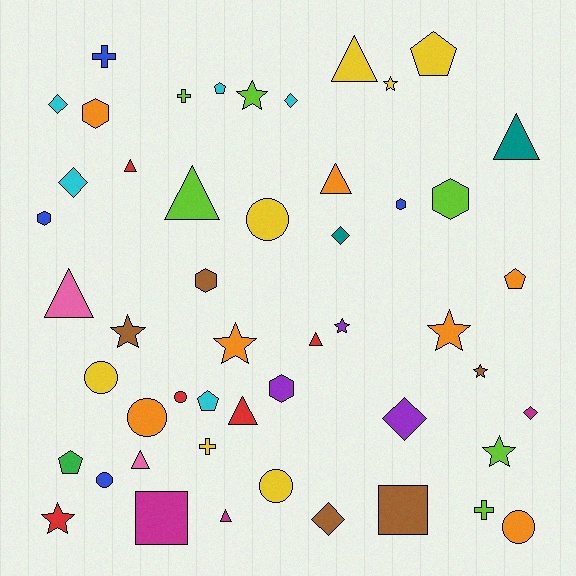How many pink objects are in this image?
There are 2 pink objects.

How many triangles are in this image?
There are 10 triangles.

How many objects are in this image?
There are 50 objects.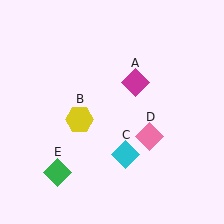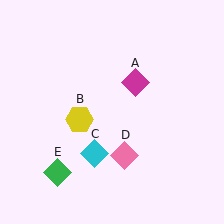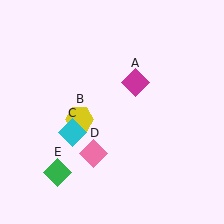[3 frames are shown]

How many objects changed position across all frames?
2 objects changed position: cyan diamond (object C), pink diamond (object D).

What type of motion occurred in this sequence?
The cyan diamond (object C), pink diamond (object D) rotated clockwise around the center of the scene.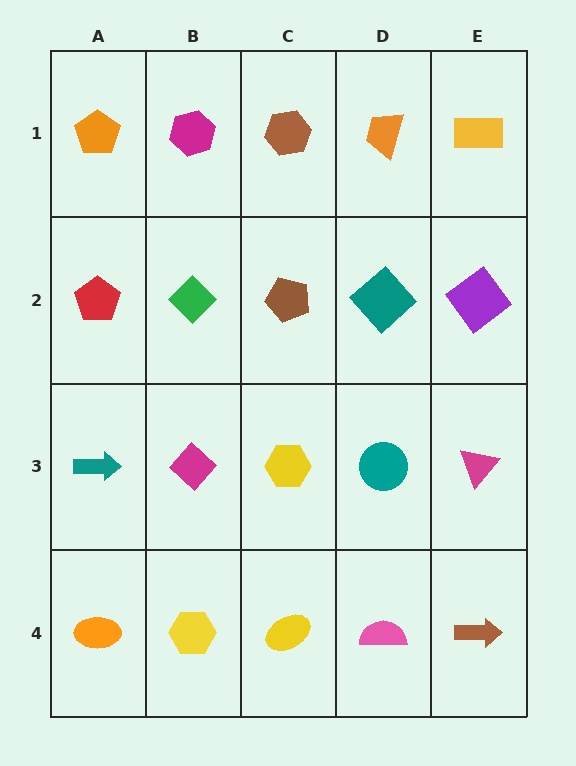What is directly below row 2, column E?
A magenta triangle.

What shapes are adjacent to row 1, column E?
A purple diamond (row 2, column E), an orange trapezoid (row 1, column D).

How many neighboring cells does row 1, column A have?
2.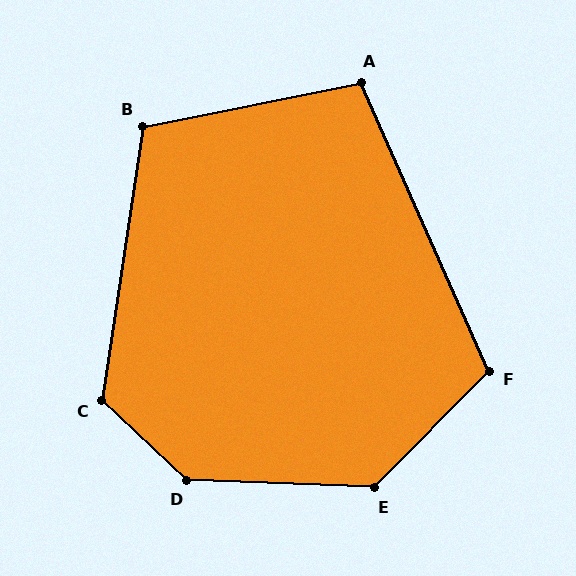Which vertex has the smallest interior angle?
A, at approximately 103 degrees.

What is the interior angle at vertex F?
Approximately 112 degrees (obtuse).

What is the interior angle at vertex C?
Approximately 125 degrees (obtuse).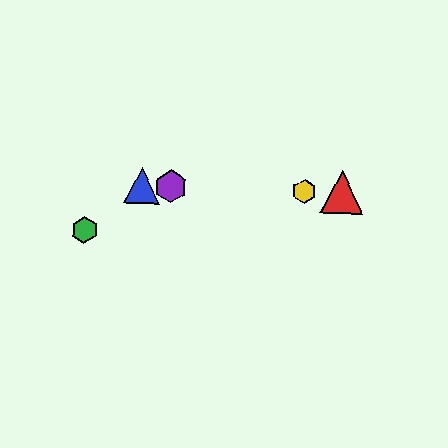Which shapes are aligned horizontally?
The red triangle, the blue triangle, the yellow hexagon, the purple hexagon are aligned horizontally.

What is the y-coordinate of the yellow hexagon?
The yellow hexagon is at y≈191.